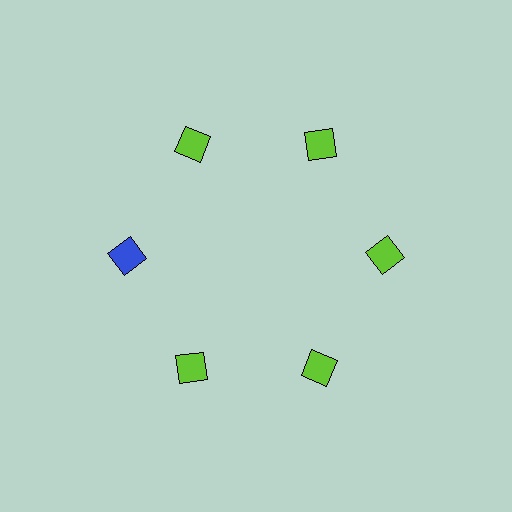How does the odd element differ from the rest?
It has a different color: blue instead of lime.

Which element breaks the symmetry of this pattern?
The blue diamond at roughly the 9 o'clock position breaks the symmetry. All other shapes are lime diamonds.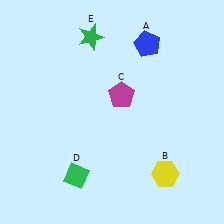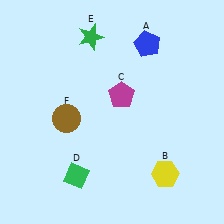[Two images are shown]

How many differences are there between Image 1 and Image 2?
There is 1 difference between the two images.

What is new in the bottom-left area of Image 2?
A brown circle (F) was added in the bottom-left area of Image 2.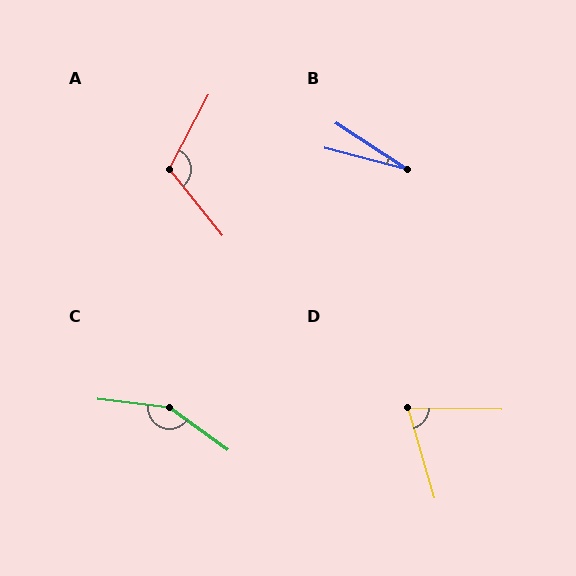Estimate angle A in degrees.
Approximately 113 degrees.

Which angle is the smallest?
B, at approximately 18 degrees.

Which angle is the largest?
C, at approximately 151 degrees.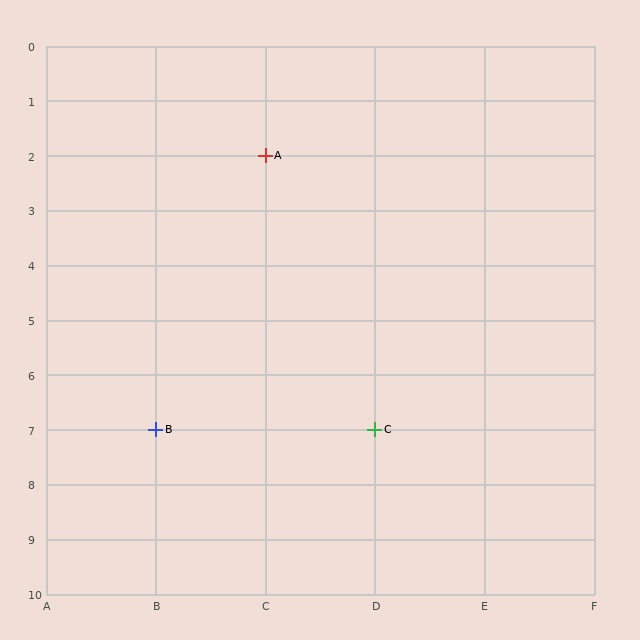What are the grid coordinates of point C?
Point C is at grid coordinates (D, 7).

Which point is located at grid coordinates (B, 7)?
Point B is at (B, 7).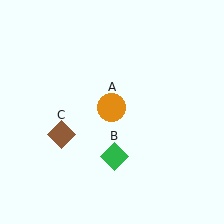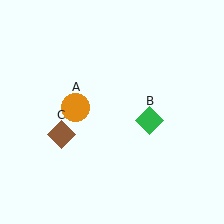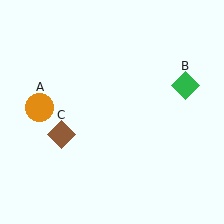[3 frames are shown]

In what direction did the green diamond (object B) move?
The green diamond (object B) moved up and to the right.